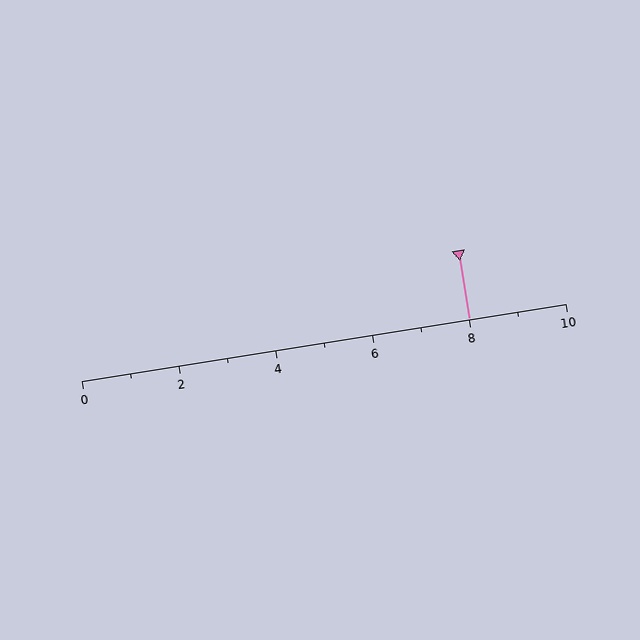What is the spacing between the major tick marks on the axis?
The major ticks are spaced 2 apart.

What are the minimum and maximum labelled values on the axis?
The axis runs from 0 to 10.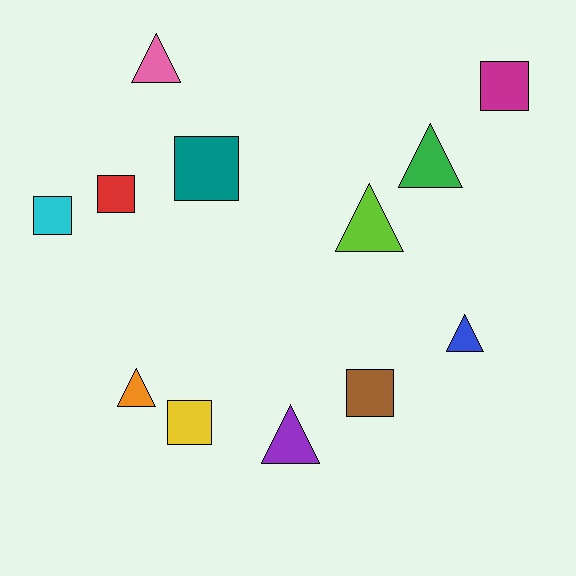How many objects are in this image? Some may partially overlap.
There are 12 objects.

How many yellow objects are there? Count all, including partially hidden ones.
There is 1 yellow object.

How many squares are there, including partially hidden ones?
There are 6 squares.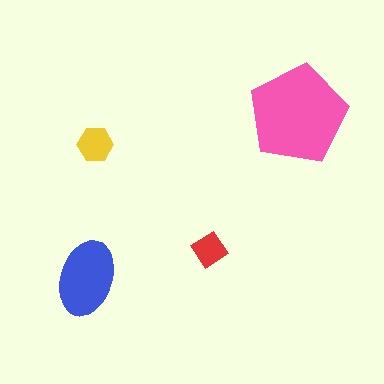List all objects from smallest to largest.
The red diamond, the yellow hexagon, the blue ellipse, the pink pentagon.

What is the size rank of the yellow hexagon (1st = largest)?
3rd.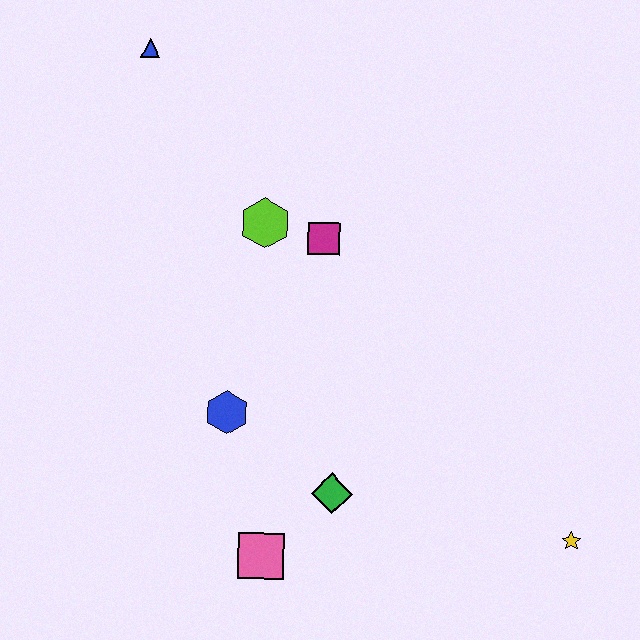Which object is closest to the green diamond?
The pink square is closest to the green diamond.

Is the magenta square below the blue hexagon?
No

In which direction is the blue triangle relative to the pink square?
The blue triangle is above the pink square.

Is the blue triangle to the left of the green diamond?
Yes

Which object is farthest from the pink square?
The blue triangle is farthest from the pink square.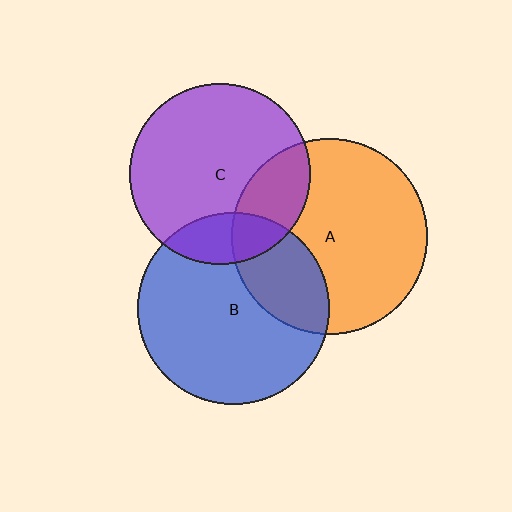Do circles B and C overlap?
Yes.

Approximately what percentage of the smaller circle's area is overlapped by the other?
Approximately 15%.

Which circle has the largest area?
Circle A (orange).